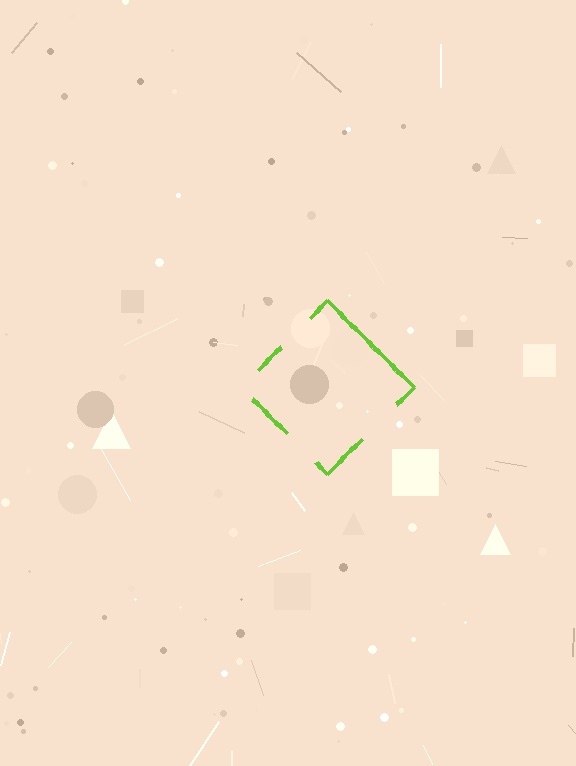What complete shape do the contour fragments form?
The contour fragments form a diamond.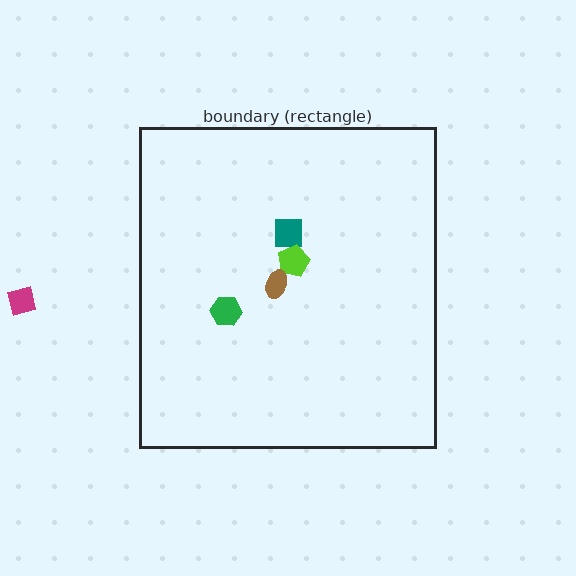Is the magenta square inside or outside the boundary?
Outside.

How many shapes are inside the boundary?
4 inside, 1 outside.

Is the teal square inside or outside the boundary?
Inside.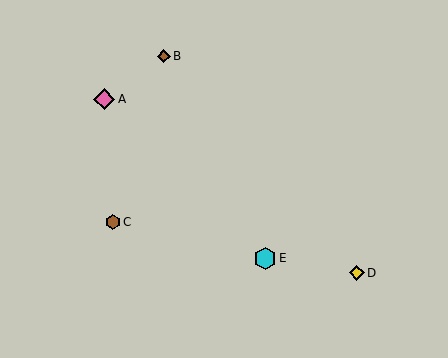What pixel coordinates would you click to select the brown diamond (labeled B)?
Click at (164, 56) to select the brown diamond B.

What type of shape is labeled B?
Shape B is a brown diamond.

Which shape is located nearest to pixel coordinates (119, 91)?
The pink diamond (labeled A) at (104, 99) is nearest to that location.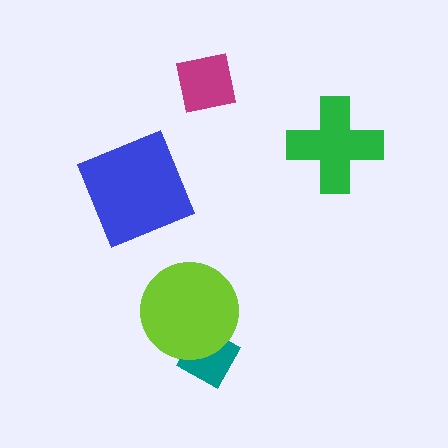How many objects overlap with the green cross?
0 objects overlap with the green cross.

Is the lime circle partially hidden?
No, no other shape covers it.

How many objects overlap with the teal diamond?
1 object overlaps with the teal diamond.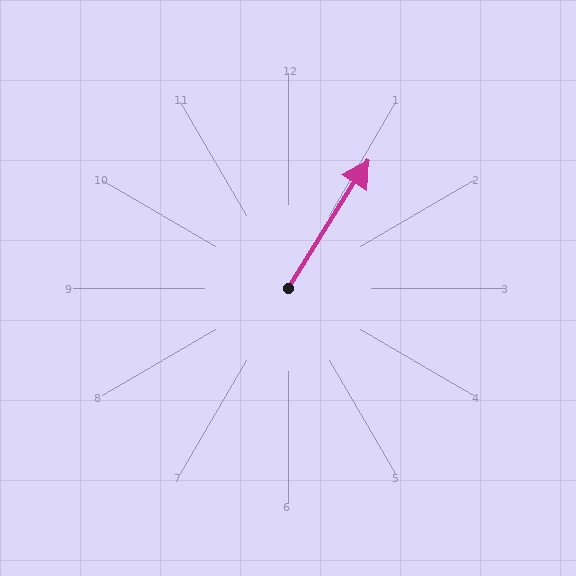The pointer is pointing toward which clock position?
Roughly 1 o'clock.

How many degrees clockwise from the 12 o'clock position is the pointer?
Approximately 32 degrees.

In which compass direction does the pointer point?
Northeast.